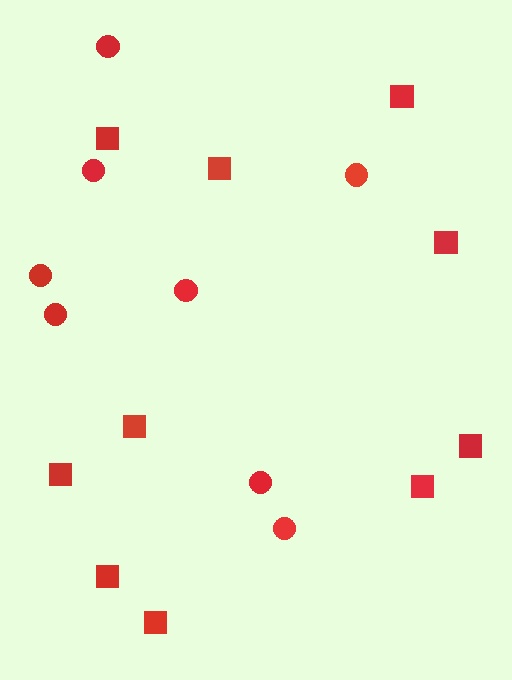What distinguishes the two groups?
There are 2 groups: one group of circles (8) and one group of squares (10).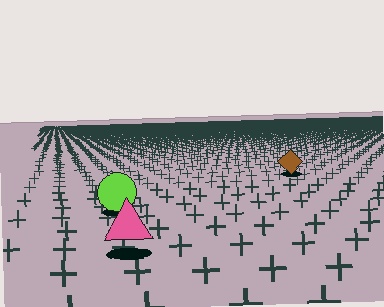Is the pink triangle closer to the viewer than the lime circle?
Yes. The pink triangle is closer — you can tell from the texture gradient: the ground texture is coarser near it.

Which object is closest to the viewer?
The pink triangle is closest. The texture marks near it are larger and more spread out.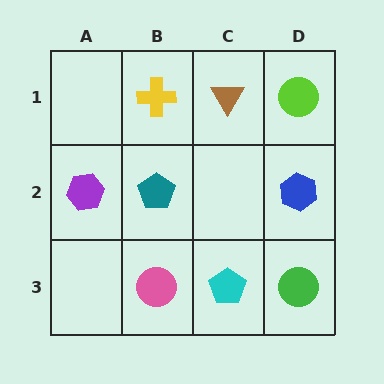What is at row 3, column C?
A cyan pentagon.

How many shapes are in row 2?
3 shapes.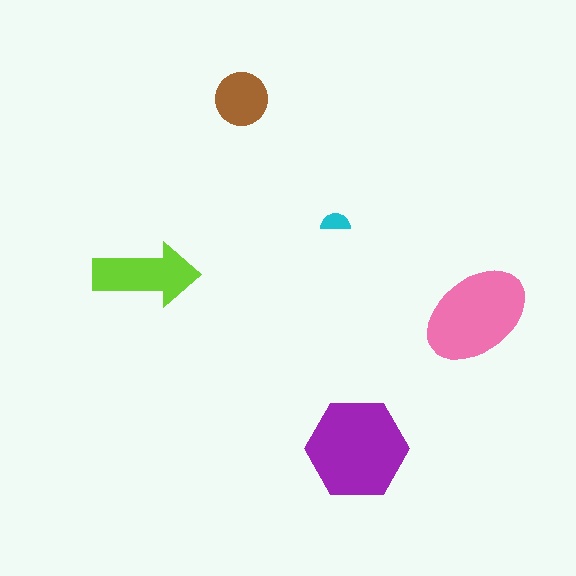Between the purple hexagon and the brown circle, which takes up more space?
The purple hexagon.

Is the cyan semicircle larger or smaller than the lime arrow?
Smaller.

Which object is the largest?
The purple hexagon.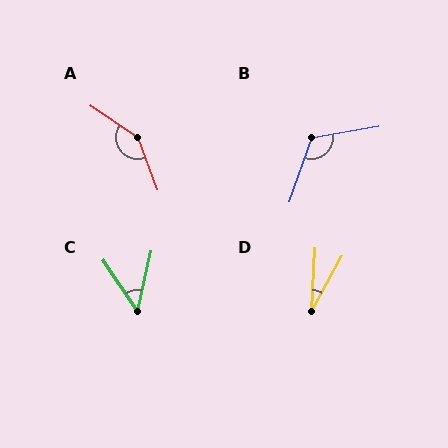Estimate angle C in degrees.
Approximately 46 degrees.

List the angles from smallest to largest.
D (26°), C (46°), B (119°), A (145°).